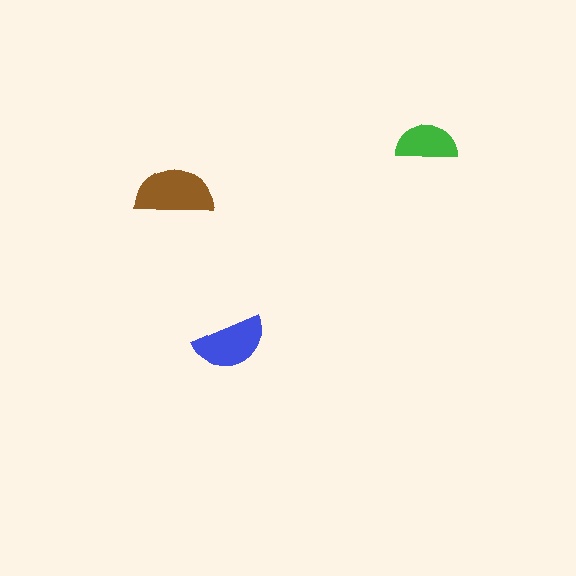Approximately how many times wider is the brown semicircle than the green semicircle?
About 1.5 times wider.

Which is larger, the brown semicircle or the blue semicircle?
The brown one.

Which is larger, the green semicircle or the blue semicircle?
The blue one.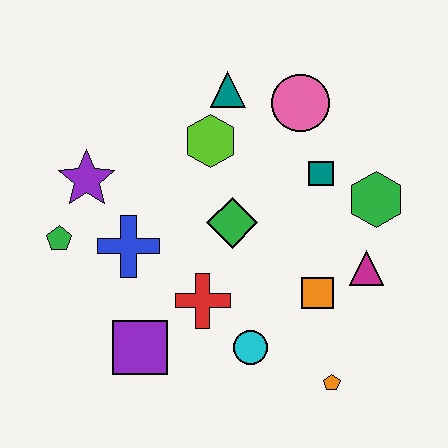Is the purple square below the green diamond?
Yes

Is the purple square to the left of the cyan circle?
Yes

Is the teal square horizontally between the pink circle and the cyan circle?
No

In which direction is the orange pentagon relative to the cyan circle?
The orange pentagon is to the right of the cyan circle.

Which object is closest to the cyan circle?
The red cross is closest to the cyan circle.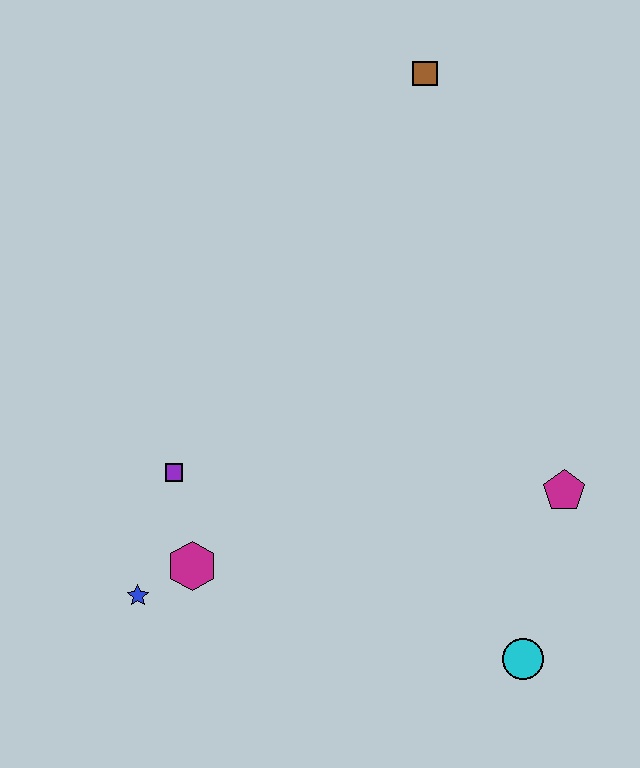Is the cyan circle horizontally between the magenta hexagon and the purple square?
No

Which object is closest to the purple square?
The magenta hexagon is closest to the purple square.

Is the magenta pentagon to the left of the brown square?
No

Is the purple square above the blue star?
Yes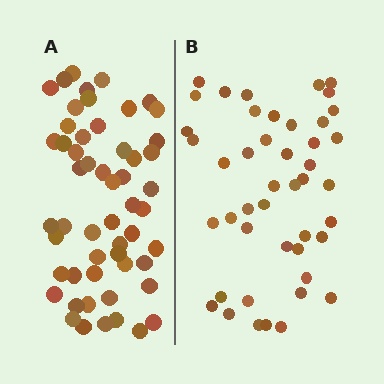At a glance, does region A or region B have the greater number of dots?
Region A (the left region) has more dots.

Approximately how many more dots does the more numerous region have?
Region A has roughly 8 or so more dots than region B.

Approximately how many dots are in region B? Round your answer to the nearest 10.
About 40 dots. (The exact count is 45, which rounds to 40.)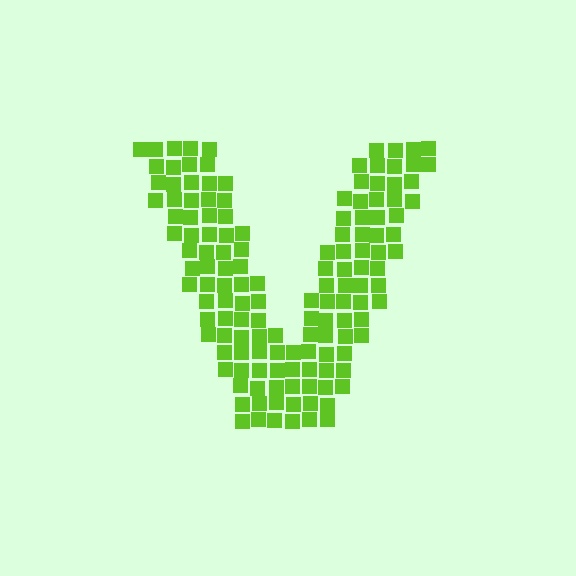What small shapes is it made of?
It is made of small squares.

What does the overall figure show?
The overall figure shows the letter V.